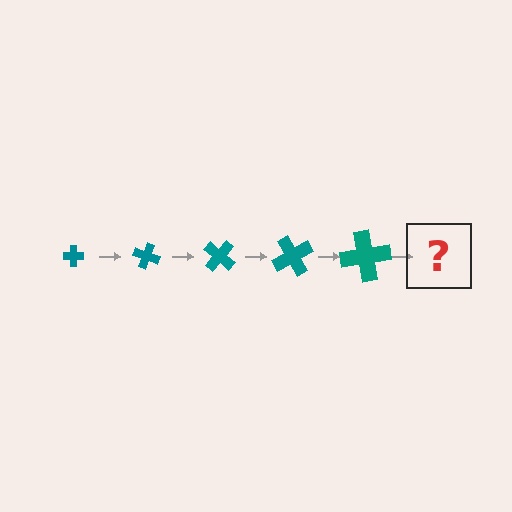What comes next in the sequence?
The next element should be a cross, larger than the previous one and rotated 100 degrees from the start.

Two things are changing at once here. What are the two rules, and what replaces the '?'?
The two rules are that the cross grows larger each step and it rotates 20 degrees each step. The '?' should be a cross, larger than the previous one and rotated 100 degrees from the start.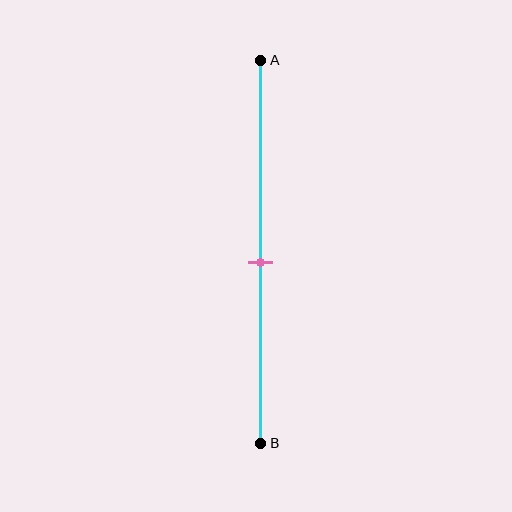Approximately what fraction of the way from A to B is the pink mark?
The pink mark is approximately 55% of the way from A to B.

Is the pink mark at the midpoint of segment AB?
Yes, the mark is approximately at the midpoint.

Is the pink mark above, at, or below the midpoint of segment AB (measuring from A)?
The pink mark is approximately at the midpoint of segment AB.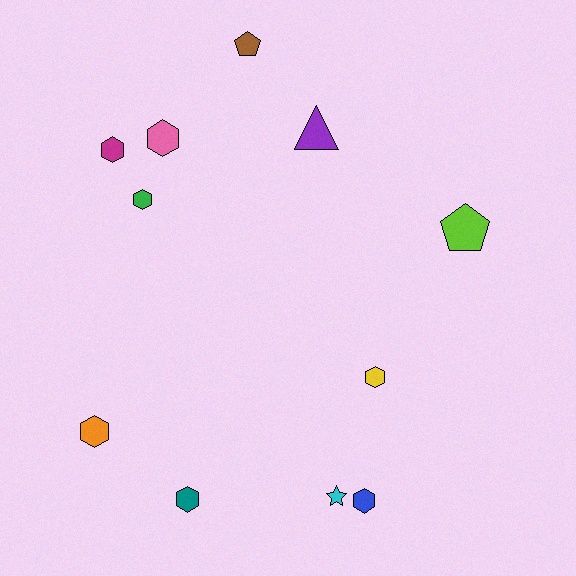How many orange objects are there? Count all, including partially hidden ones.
There is 1 orange object.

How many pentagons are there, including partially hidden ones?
There are 2 pentagons.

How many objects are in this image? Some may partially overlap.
There are 11 objects.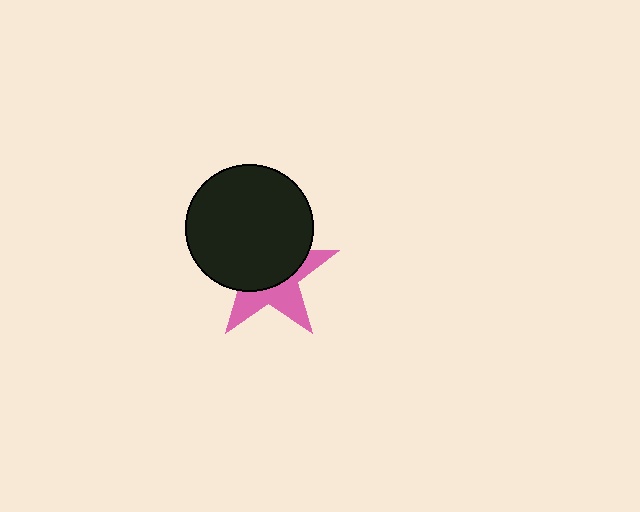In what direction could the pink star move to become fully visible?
The pink star could move down. That would shift it out from behind the black circle entirely.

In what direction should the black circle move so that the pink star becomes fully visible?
The black circle should move up. That is the shortest direction to clear the overlap and leave the pink star fully visible.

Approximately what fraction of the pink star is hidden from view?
Roughly 58% of the pink star is hidden behind the black circle.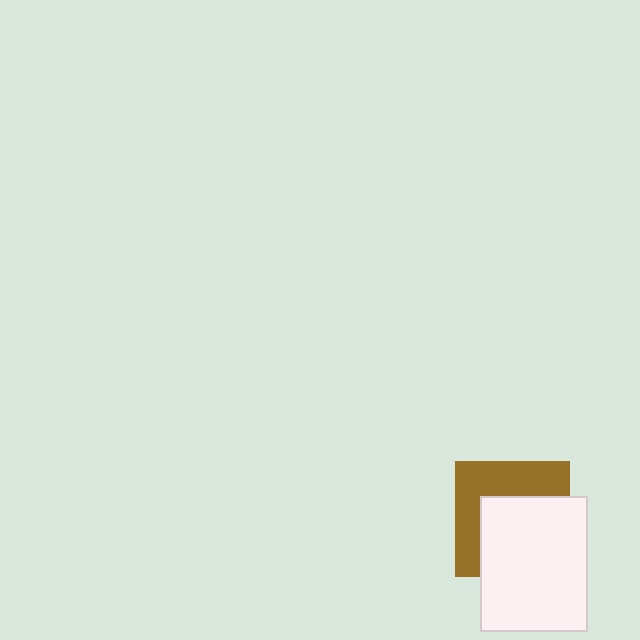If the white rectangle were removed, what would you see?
You would see the complete brown square.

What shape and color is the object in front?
The object in front is a white rectangle.